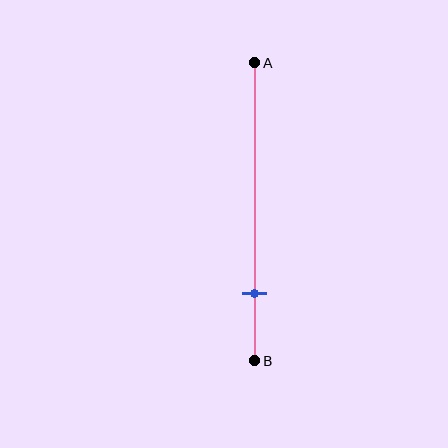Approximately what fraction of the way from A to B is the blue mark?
The blue mark is approximately 75% of the way from A to B.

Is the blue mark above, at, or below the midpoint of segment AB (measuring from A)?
The blue mark is below the midpoint of segment AB.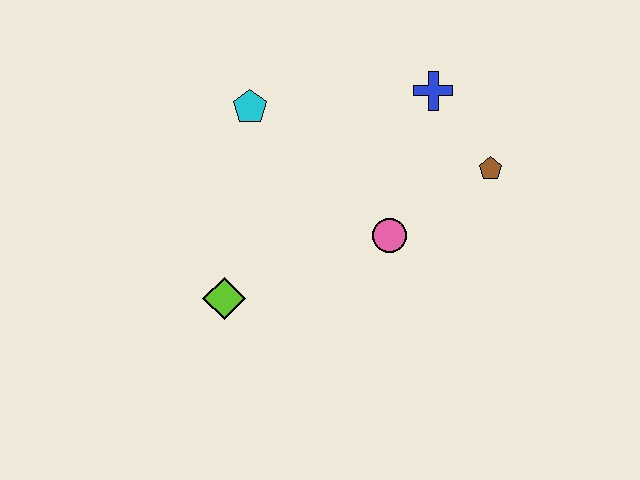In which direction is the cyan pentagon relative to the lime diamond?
The cyan pentagon is above the lime diamond.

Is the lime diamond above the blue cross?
No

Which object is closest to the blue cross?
The brown pentagon is closest to the blue cross.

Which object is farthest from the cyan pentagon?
The brown pentagon is farthest from the cyan pentagon.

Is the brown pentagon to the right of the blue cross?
Yes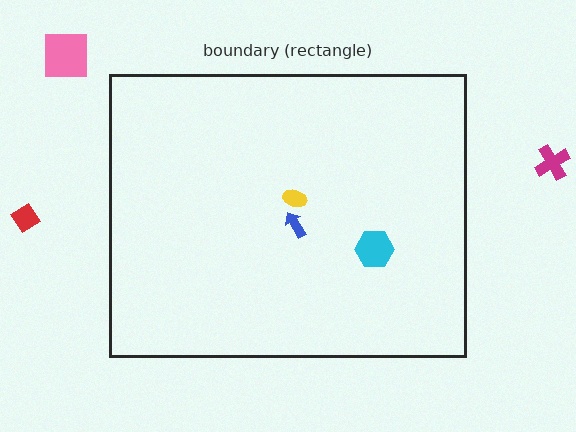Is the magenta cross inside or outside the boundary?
Outside.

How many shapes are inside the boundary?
3 inside, 3 outside.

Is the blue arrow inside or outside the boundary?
Inside.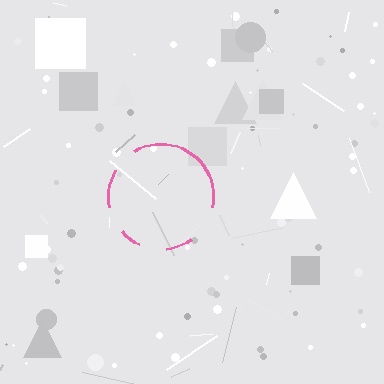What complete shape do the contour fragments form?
The contour fragments form a circle.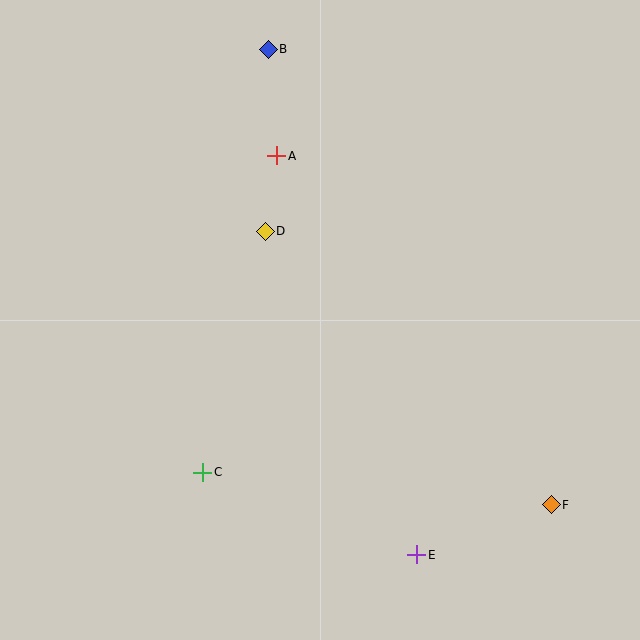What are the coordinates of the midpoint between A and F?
The midpoint between A and F is at (414, 330).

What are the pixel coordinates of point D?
Point D is at (265, 231).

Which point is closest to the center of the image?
Point D at (265, 231) is closest to the center.